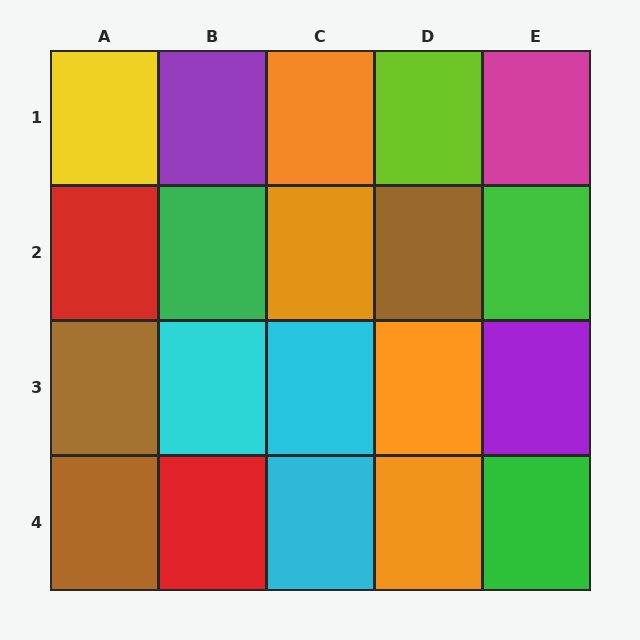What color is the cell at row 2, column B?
Green.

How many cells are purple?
2 cells are purple.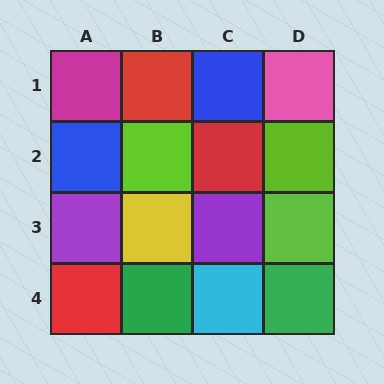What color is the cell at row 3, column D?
Lime.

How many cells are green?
2 cells are green.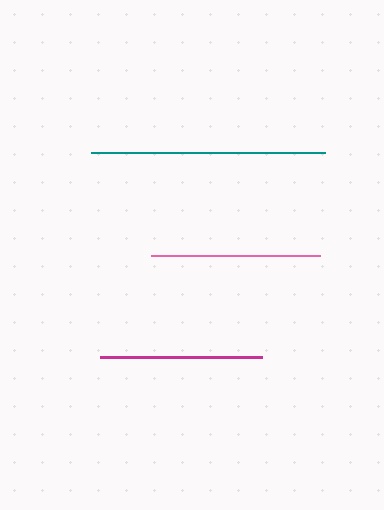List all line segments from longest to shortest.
From longest to shortest: teal, pink, magenta.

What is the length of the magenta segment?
The magenta segment is approximately 162 pixels long.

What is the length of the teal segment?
The teal segment is approximately 234 pixels long.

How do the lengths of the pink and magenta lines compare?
The pink and magenta lines are approximately the same length.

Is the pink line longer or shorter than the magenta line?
The pink line is longer than the magenta line.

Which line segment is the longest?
The teal line is the longest at approximately 234 pixels.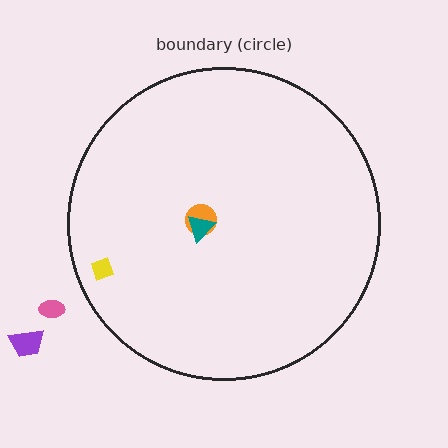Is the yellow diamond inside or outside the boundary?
Inside.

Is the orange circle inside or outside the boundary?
Inside.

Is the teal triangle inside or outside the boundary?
Inside.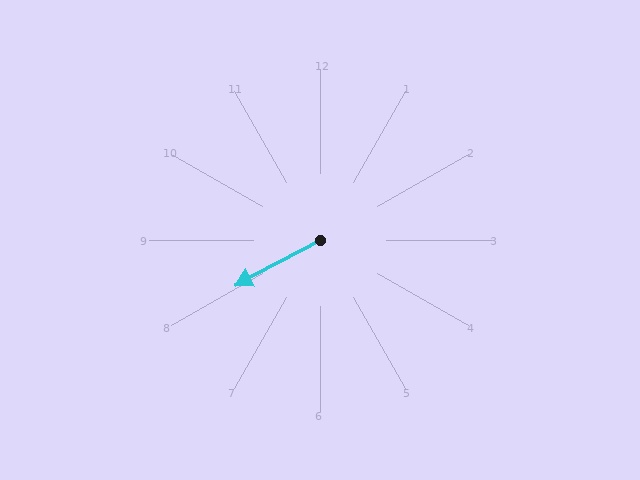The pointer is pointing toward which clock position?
Roughly 8 o'clock.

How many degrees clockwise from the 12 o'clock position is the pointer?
Approximately 242 degrees.